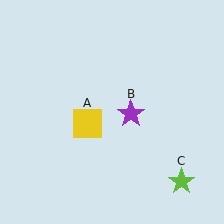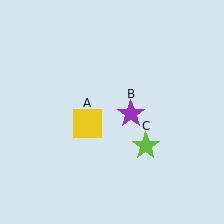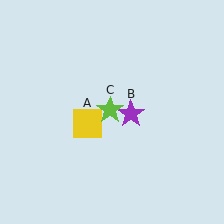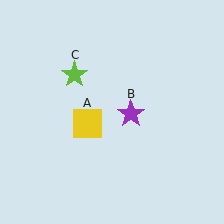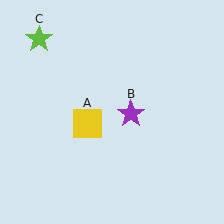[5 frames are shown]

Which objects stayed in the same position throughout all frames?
Yellow square (object A) and purple star (object B) remained stationary.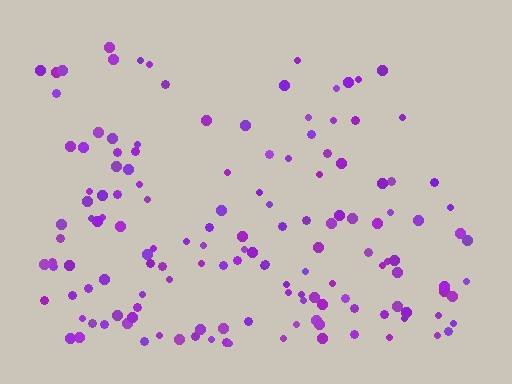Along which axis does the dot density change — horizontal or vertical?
Vertical.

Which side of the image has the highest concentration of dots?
The bottom.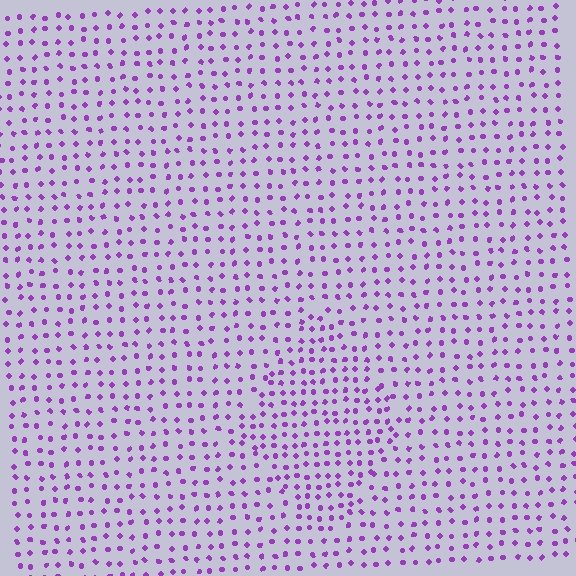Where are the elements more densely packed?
The elements are more densely packed inside the diamond boundary.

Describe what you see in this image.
The image contains small purple elements arranged at two different densities. A diamond-shaped region is visible where the elements are more densely packed than the surrounding area.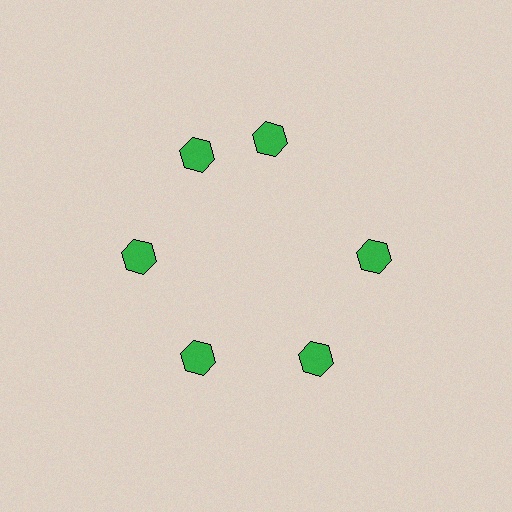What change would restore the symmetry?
The symmetry would be restored by rotating it back into even spacing with its neighbors so that all 6 hexagons sit at equal angles and equal distance from the center.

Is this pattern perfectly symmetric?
No. The 6 green hexagons are arranged in a ring, but one element near the 1 o'clock position is rotated out of alignment along the ring, breaking the 6-fold rotational symmetry.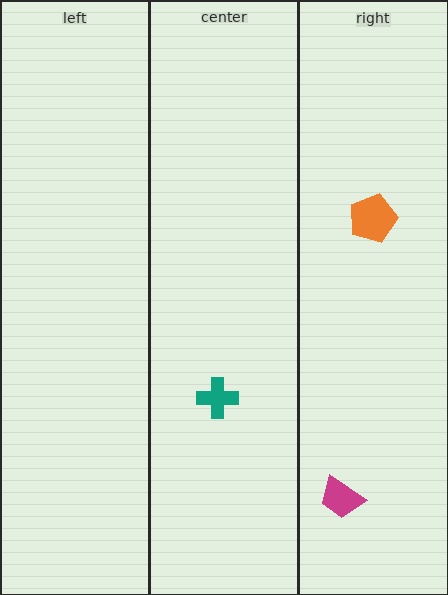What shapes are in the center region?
The teal cross.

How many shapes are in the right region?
2.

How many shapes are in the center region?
1.